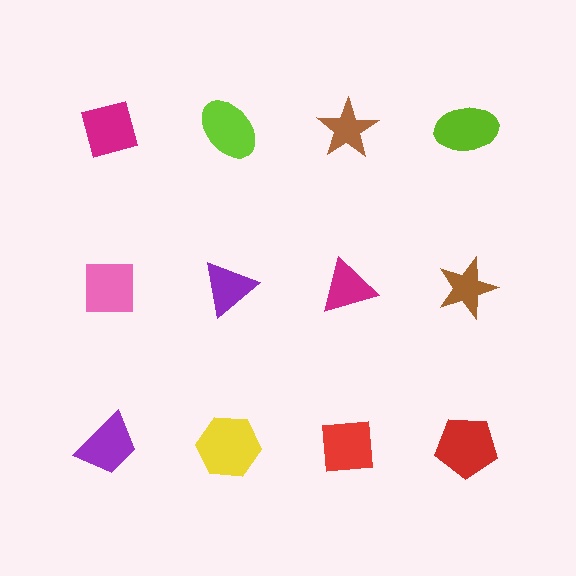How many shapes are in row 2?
4 shapes.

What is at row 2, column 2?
A purple triangle.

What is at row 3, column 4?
A red pentagon.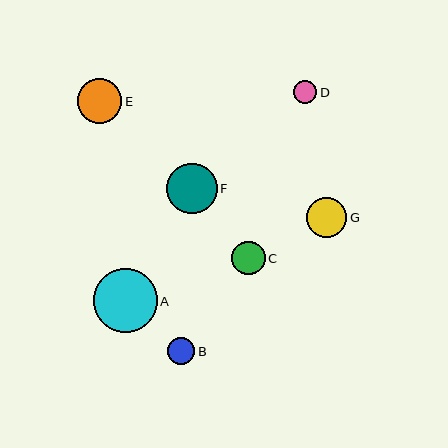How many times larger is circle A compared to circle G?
Circle A is approximately 1.6 times the size of circle G.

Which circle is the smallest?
Circle D is the smallest with a size of approximately 23 pixels.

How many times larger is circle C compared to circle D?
Circle C is approximately 1.4 times the size of circle D.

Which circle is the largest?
Circle A is the largest with a size of approximately 64 pixels.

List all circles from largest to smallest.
From largest to smallest: A, F, E, G, C, B, D.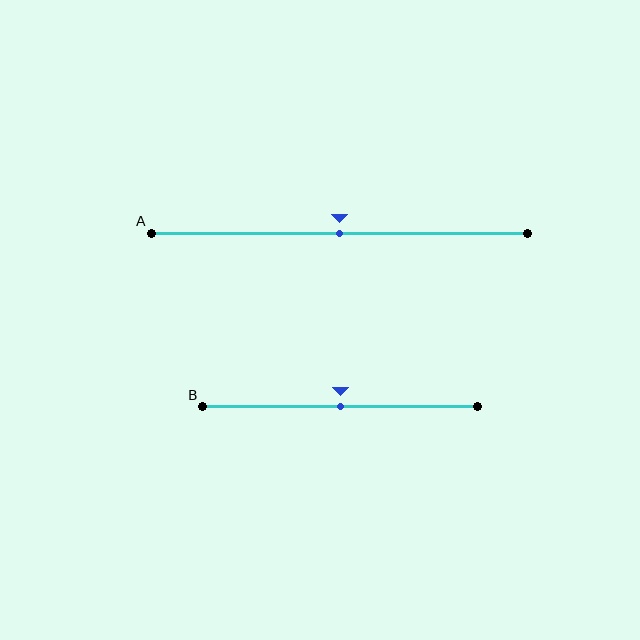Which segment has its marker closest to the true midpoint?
Segment A has its marker closest to the true midpoint.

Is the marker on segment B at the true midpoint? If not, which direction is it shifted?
Yes, the marker on segment B is at the true midpoint.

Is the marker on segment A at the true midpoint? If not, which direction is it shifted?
Yes, the marker on segment A is at the true midpoint.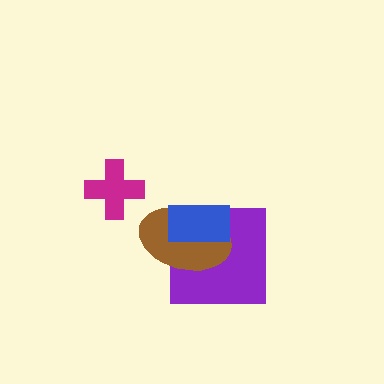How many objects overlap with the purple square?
2 objects overlap with the purple square.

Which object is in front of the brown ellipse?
The blue rectangle is in front of the brown ellipse.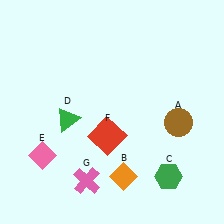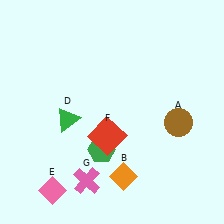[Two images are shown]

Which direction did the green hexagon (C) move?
The green hexagon (C) moved left.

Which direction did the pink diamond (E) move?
The pink diamond (E) moved down.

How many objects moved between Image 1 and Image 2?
2 objects moved between the two images.